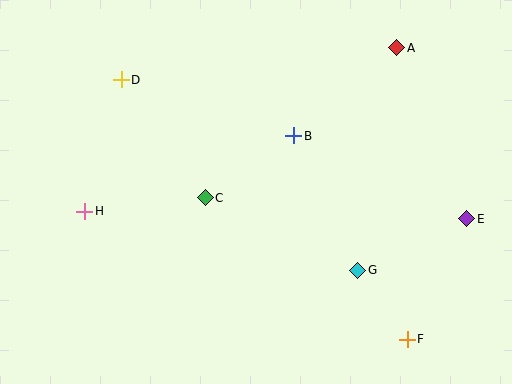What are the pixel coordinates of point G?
Point G is at (357, 270).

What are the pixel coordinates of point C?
Point C is at (205, 198).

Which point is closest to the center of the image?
Point C at (205, 198) is closest to the center.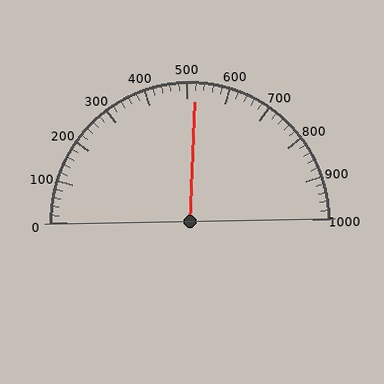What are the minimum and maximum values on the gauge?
The gauge ranges from 0 to 1000.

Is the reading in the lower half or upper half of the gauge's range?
The reading is in the upper half of the range (0 to 1000).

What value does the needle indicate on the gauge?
The needle indicates approximately 520.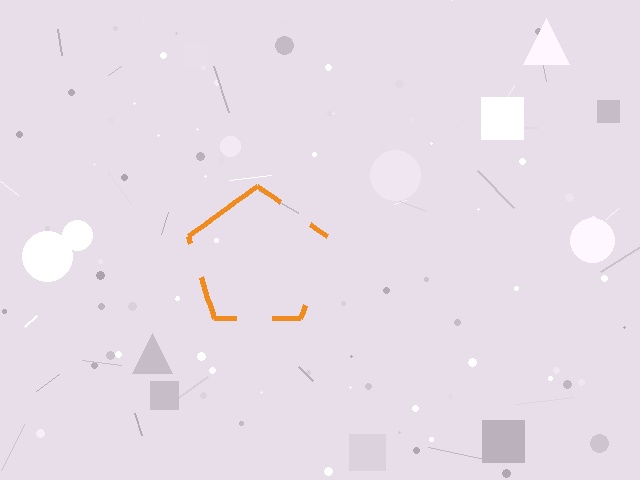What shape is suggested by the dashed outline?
The dashed outline suggests a pentagon.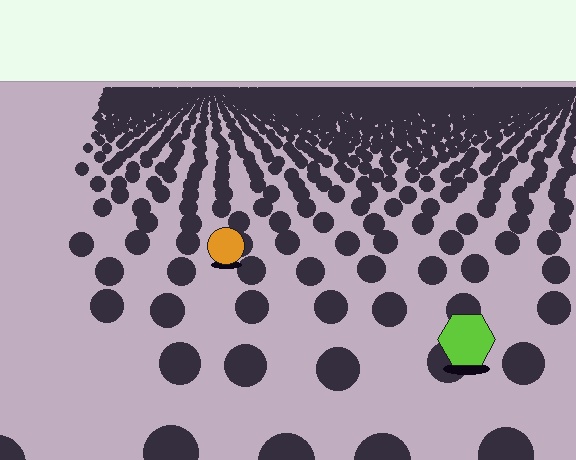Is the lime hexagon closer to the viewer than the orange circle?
Yes. The lime hexagon is closer — you can tell from the texture gradient: the ground texture is coarser near it.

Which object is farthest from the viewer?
The orange circle is farthest from the viewer. It appears smaller and the ground texture around it is denser.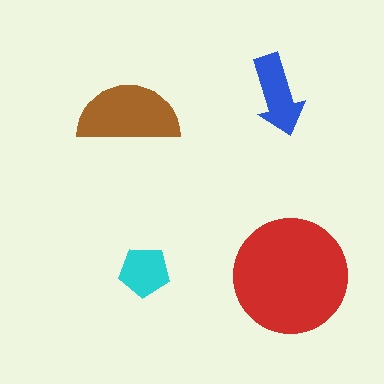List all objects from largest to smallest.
The red circle, the brown semicircle, the blue arrow, the cyan pentagon.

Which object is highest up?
The blue arrow is topmost.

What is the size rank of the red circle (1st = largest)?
1st.